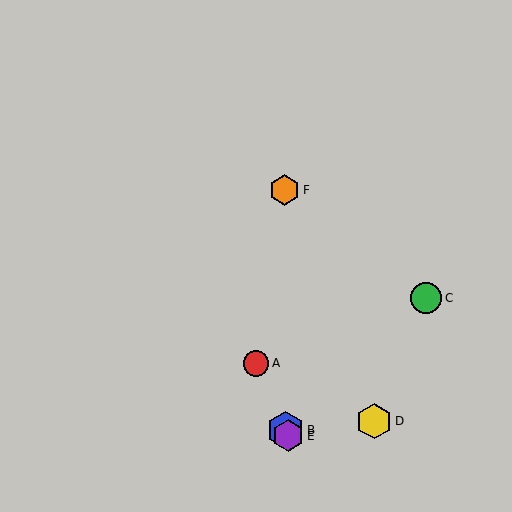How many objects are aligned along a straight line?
3 objects (A, B, E) are aligned along a straight line.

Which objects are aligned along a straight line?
Objects A, B, E are aligned along a straight line.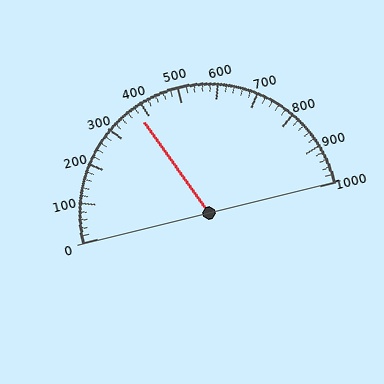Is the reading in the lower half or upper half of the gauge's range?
The reading is in the lower half of the range (0 to 1000).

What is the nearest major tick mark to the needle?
The nearest major tick mark is 400.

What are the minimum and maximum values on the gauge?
The gauge ranges from 0 to 1000.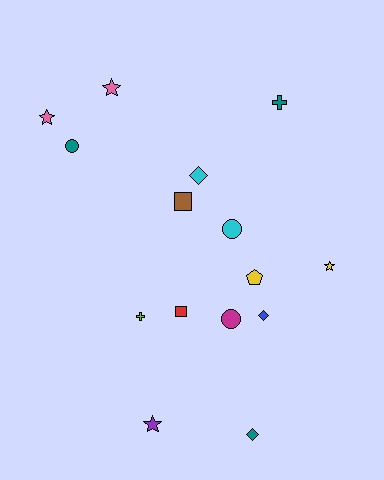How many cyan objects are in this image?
There are 2 cyan objects.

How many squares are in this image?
There are 2 squares.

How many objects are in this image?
There are 15 objects.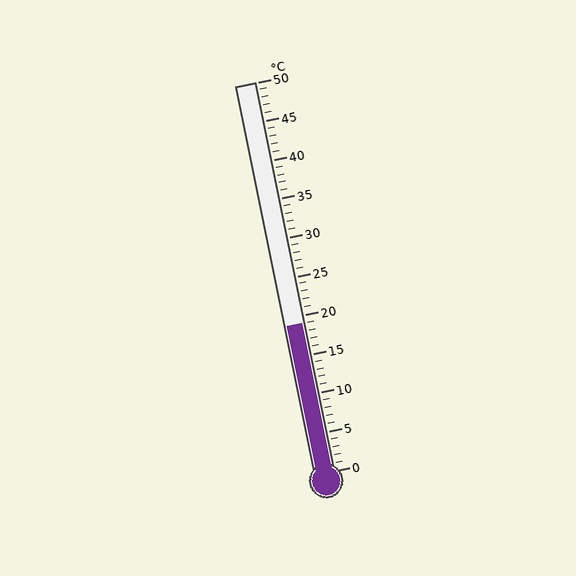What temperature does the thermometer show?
The thermometer shows approximately 19°C.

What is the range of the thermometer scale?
The thermometer scale ranges from 0°C to 50°C.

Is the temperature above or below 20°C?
The temperature is below 20°C.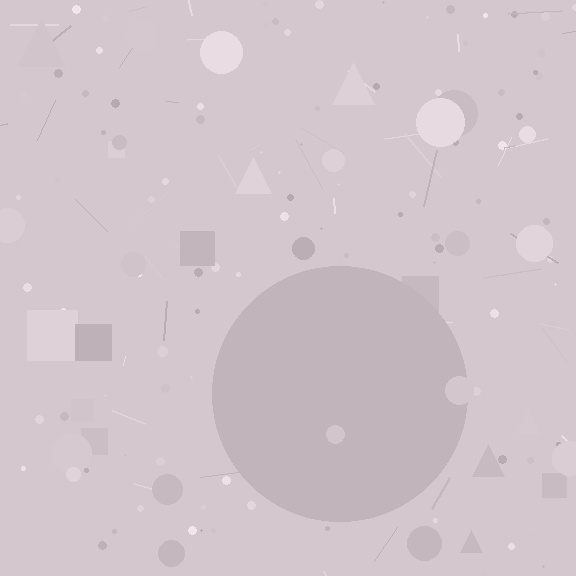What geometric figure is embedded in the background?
A circle is embedded in the background.